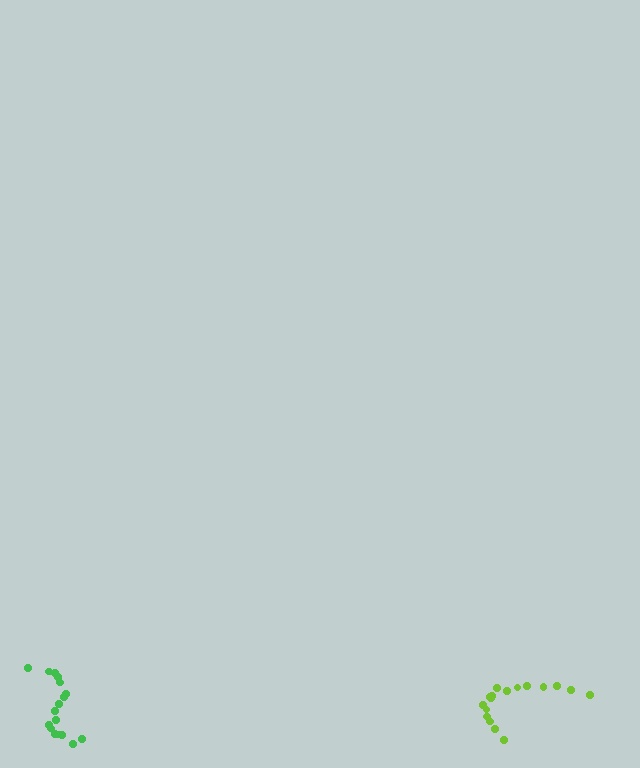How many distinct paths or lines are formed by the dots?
There are 2 distinct paths.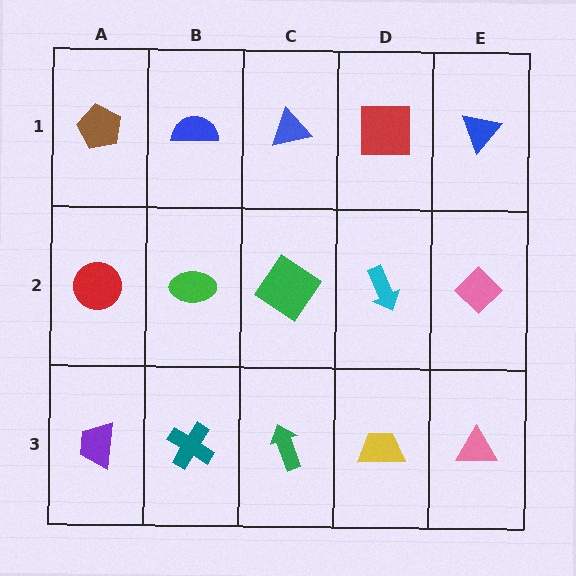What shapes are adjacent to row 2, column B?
A blue semicircle (row 1, column B), a teal cross (row 3, column B), a red circle (row 2, column A), a green diamond (row 2, column C).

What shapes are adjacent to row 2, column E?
A blue triangle (row 1, column E), a pink triangle (row 3, column E), a cyan arrow (row 2, column D).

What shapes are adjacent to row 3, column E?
A pink diamond (row 2, column E), a yellow trapezoid (row 3, column D).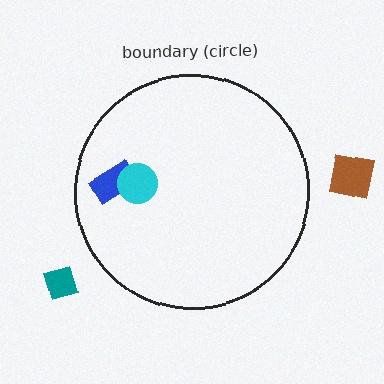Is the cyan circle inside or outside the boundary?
Inside.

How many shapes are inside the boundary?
2 inside, 2 outside.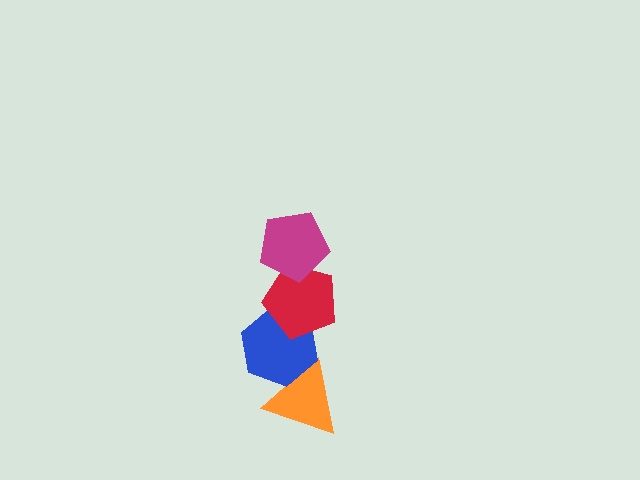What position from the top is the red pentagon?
The red pentagon is 2nd from the top.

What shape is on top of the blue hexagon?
The red pentagon is on top of the blue hexagon.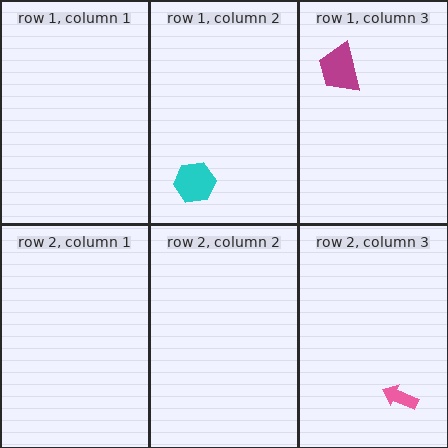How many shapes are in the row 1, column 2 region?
1.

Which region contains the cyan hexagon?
The row 1, column 2 region.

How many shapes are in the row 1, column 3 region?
1.